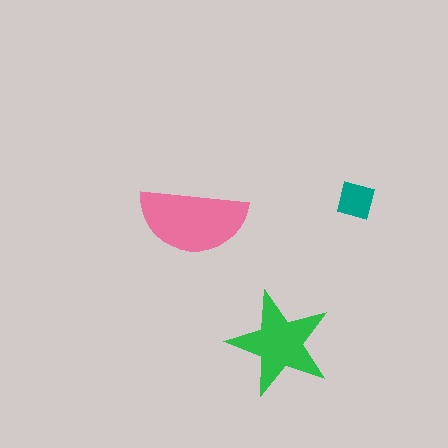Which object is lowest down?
The green star is bottommost.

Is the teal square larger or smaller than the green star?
Smaller.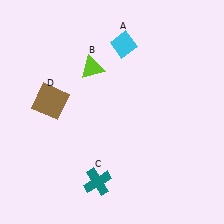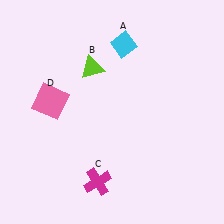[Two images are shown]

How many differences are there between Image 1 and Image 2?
There are 2 differences between the two images.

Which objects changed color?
C changed from teal to magenta. D changed from brown to pink.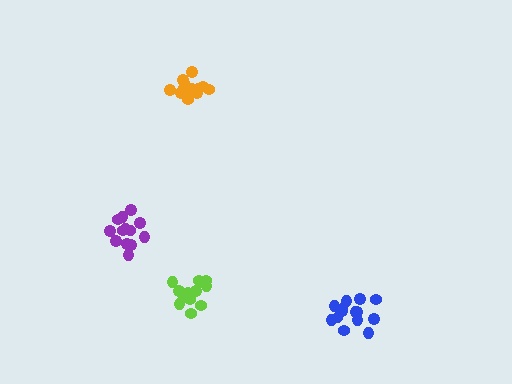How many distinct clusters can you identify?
There are 4 distinct clusters.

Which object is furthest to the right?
The blue cluster is rightmost.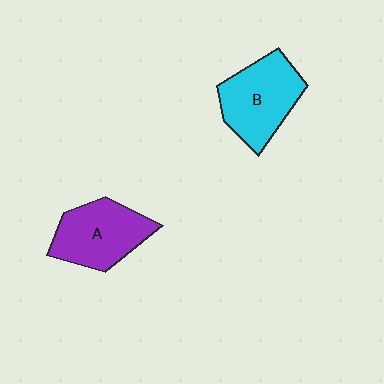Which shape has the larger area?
Shape B (cyan).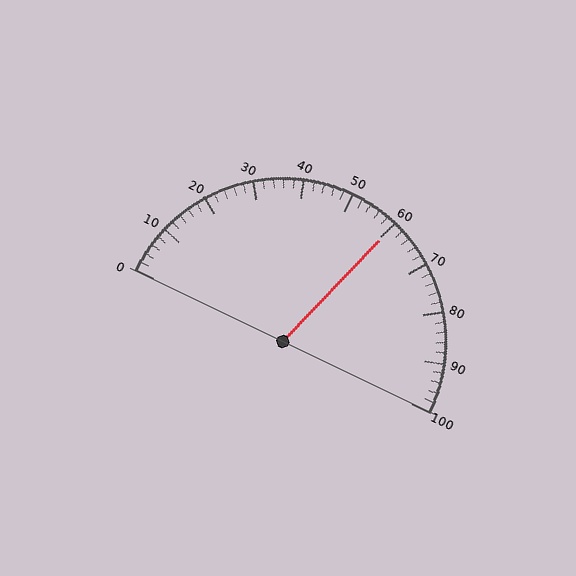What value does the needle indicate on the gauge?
The needle indicates approximately 60.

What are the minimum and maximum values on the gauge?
The gauge ranges from 0 to 100.